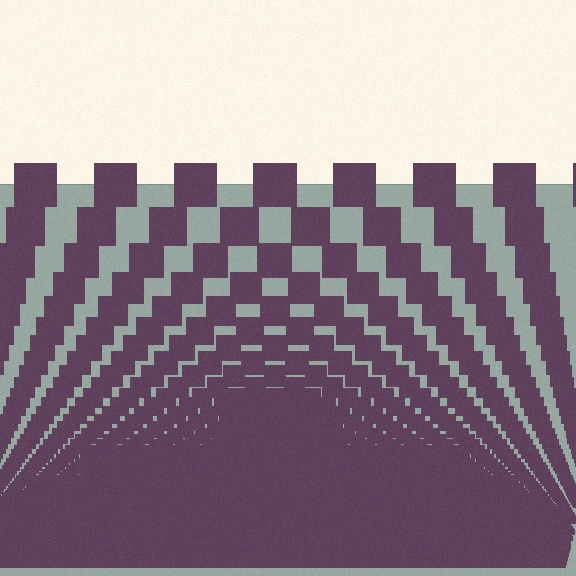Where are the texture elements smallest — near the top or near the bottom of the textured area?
Near the bottom.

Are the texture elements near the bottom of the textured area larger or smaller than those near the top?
Smaller. The gradient is inverted — elements near the bottom are smaller and denser.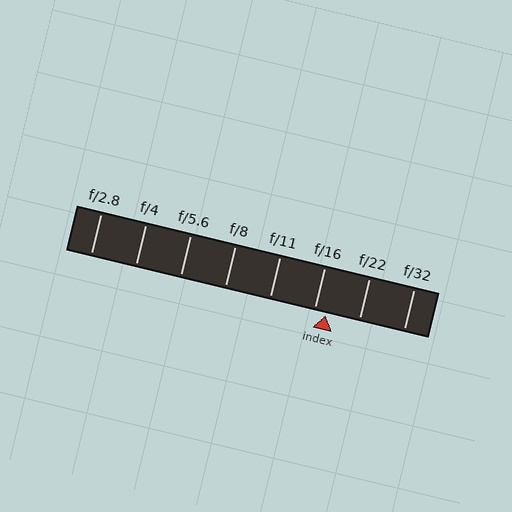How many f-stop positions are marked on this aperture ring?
There are 8 f-stop positions marked.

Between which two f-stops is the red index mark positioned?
The index mark is between f/16 and f/22.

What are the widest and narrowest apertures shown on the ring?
The widest aperture shown is f/2.8 and the narrowest is f/32.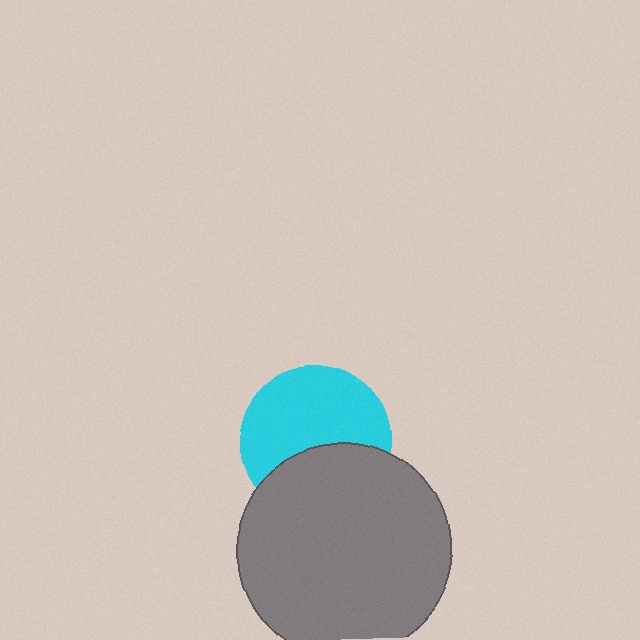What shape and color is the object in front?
The object in front is a gray circle.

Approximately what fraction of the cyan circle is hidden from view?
Roughly 39% of the cyan circle is hidden behind the gray circle.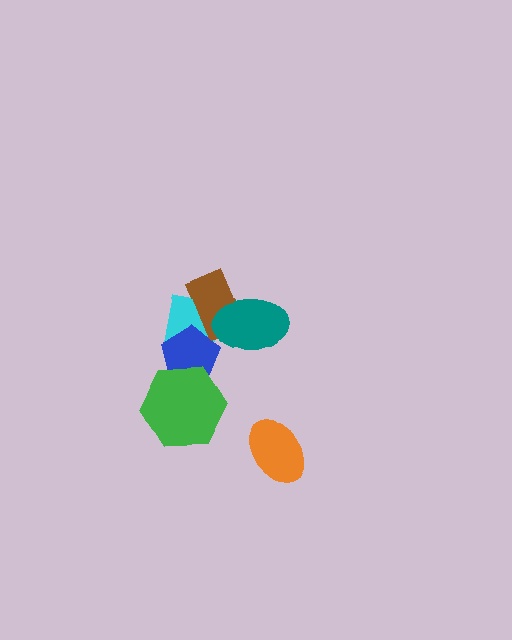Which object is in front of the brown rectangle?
The teal ellipse is in front of the brown rectangle.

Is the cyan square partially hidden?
Yes, it is partially covered by another shape.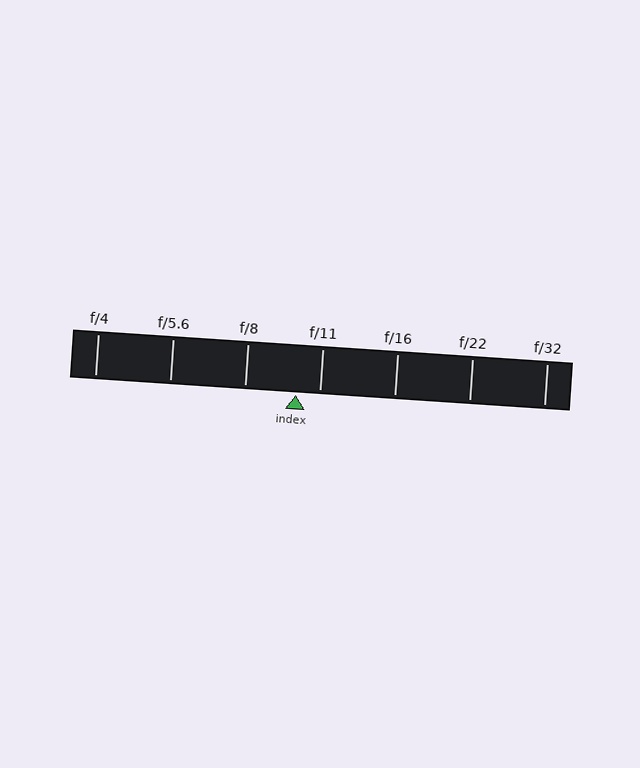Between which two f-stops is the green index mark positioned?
The index mark is between f/8 and f/11.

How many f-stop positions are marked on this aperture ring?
There are 7 f-stop positions marked.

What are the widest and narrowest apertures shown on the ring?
The widest aperture shown is f/4 and the narrowest is f/32.